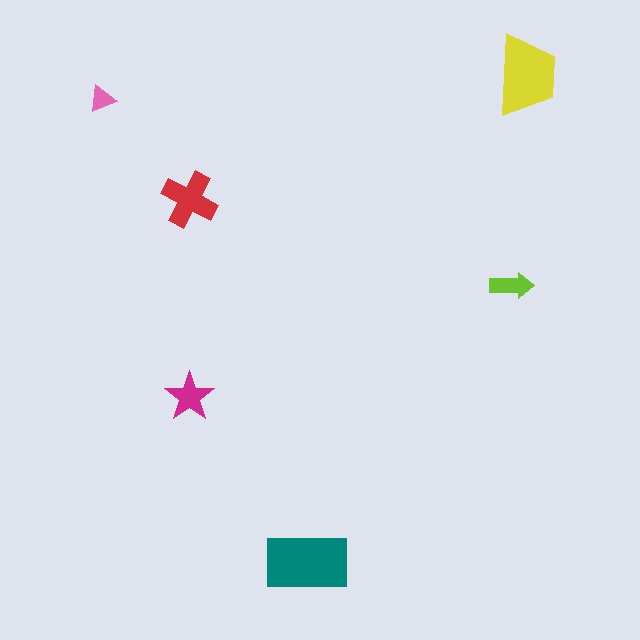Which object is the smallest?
The pink triangle.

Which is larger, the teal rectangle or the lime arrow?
The teal rectangle.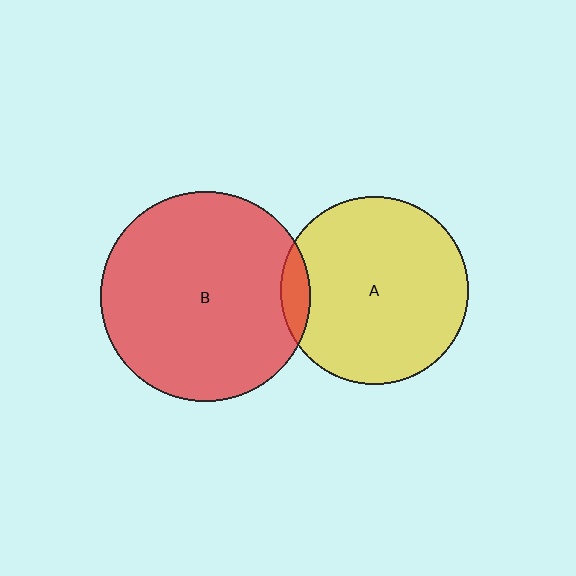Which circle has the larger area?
Circle B (red).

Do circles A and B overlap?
Yes.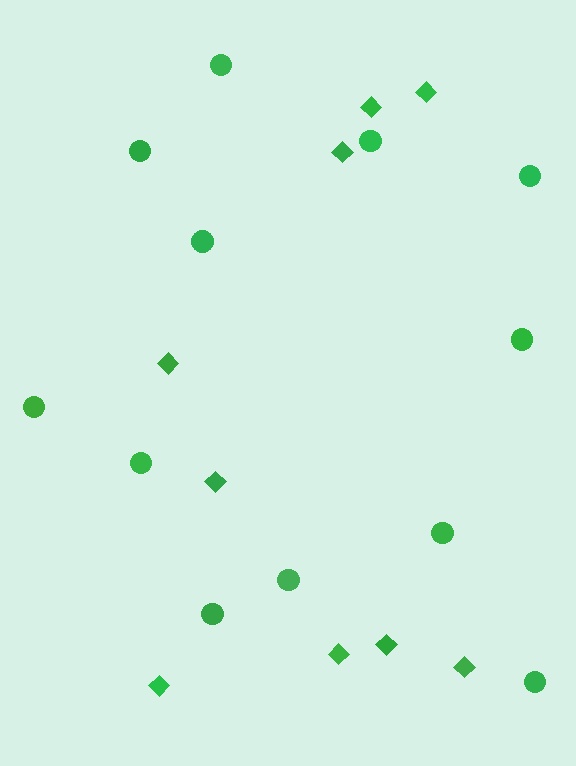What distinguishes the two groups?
There are 2 groups: one group of circles (12) and one group of diamonds (9).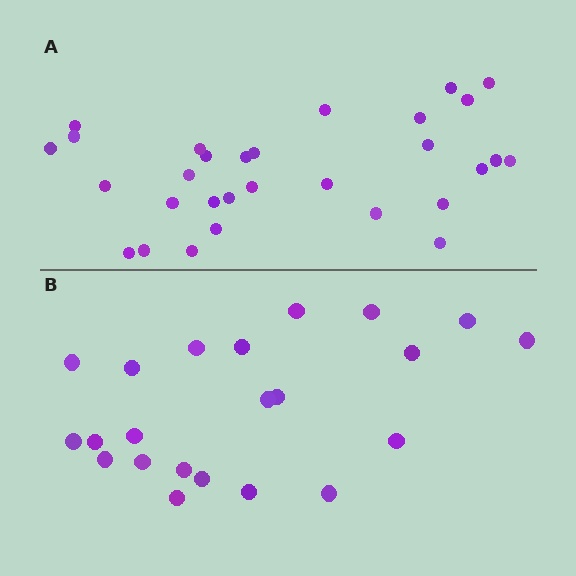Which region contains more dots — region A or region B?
Region A (the top region) has more dots.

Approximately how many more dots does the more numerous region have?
Region A has roughly 8 or so more dots than region B.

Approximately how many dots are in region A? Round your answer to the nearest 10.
About 30 dots.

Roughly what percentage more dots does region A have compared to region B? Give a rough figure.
About 35% more.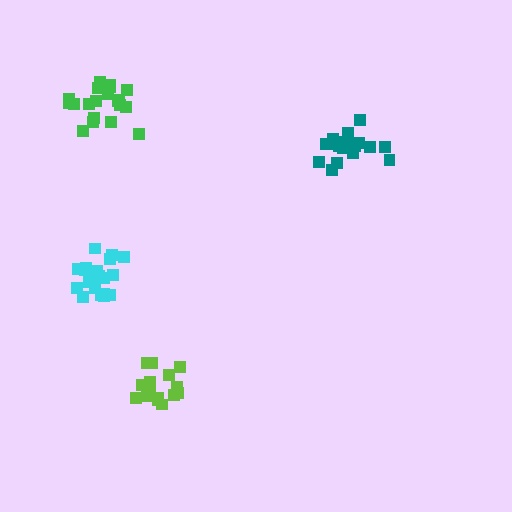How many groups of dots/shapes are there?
There are 4 groups.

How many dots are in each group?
Group 1: 15 dots, Group 2: 20 dots, Group 3: 20 dots, Group 4: 20 dots (75 total).